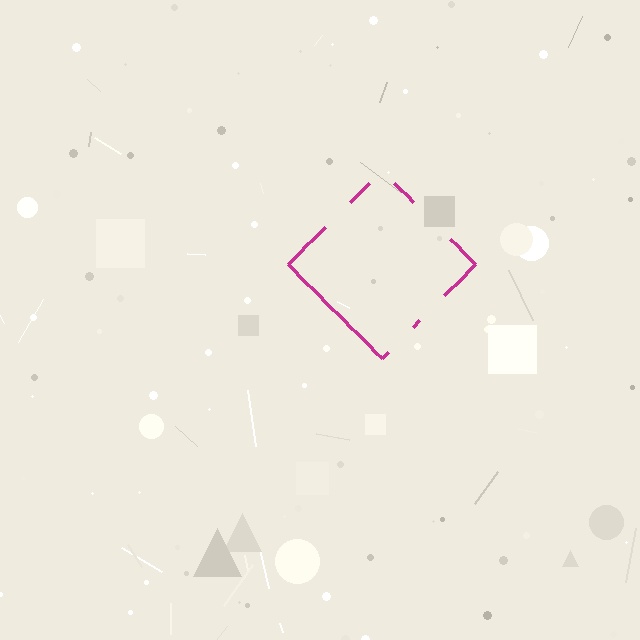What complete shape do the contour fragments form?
The contour fragments form a diamond.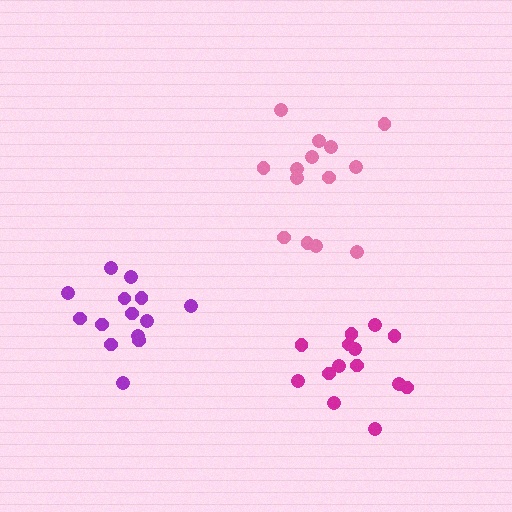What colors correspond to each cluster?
The clusters are colored: purple, pink, magenta.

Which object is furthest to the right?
The magenta cluster is rightmost.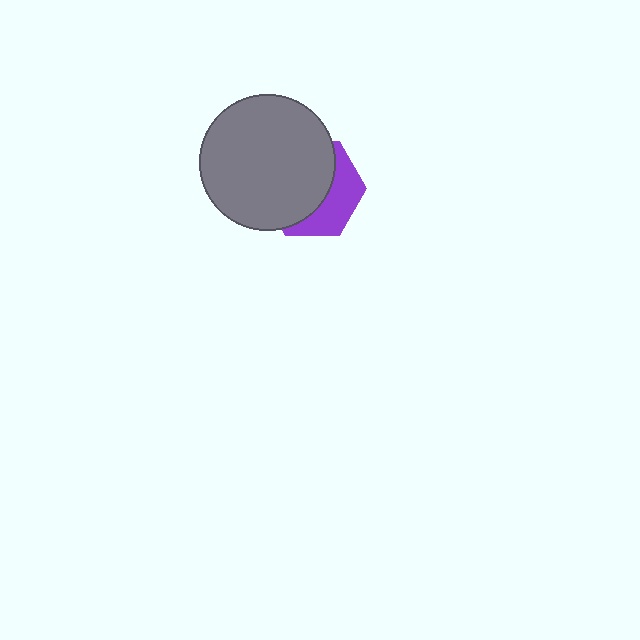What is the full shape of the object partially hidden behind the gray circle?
The partially hidden object is a purple hexagon.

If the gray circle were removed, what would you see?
You would see the complete purple hexagon.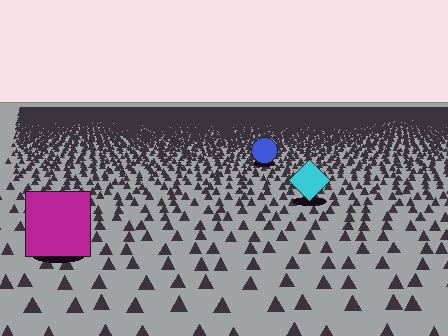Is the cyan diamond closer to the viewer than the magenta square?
No. The magenta square is closer — you can tell from the texture gradient: the ground texture is coarser near it.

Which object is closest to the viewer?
The magenta square is closest. The texture marks near it are larger and more spread out.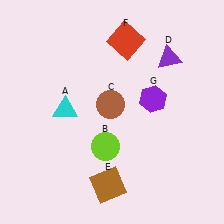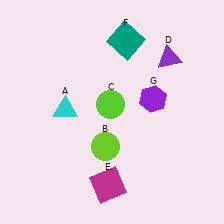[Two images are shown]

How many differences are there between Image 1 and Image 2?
There are 3 differences between the two images.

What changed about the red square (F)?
In Image 1, F is red. In Image 2, it changed to teal.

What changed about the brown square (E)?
In Image 1, E is brown. In Image 2, it changed to magenta.